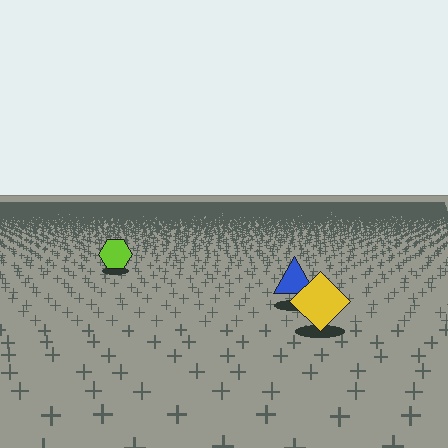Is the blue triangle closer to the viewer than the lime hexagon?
Yes. The blue triangle is closer — you can tell from the texture gradient: the ground texture is coarser near it.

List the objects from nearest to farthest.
From nearest to farthest: the yellow diamond, the blue triangle, the lime hexagon.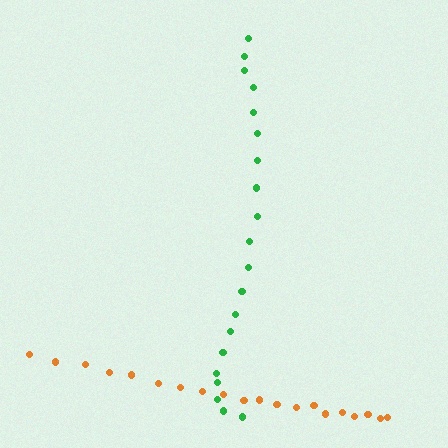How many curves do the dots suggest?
There are 2 distinct paths.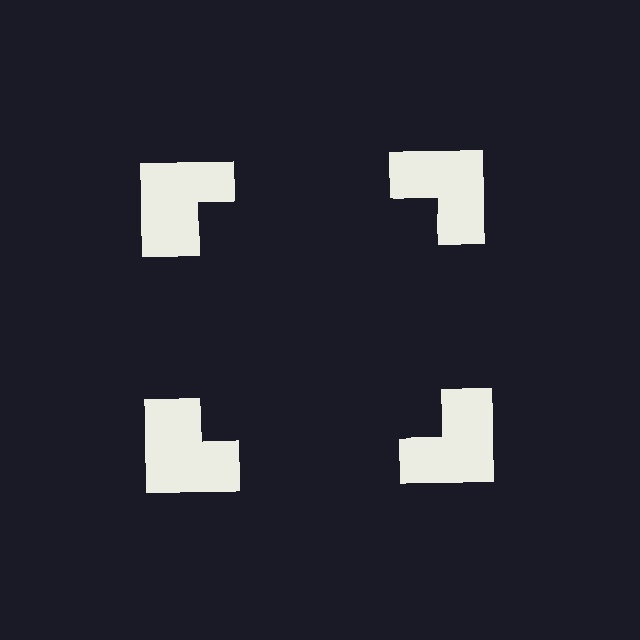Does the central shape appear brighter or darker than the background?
It typically appears slightly darker than the background, even though no actual brightness change is drawn.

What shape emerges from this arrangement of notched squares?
An illusory square — its edges are inferred from the aligned wedge cuts in the notched squares, not physically drawn.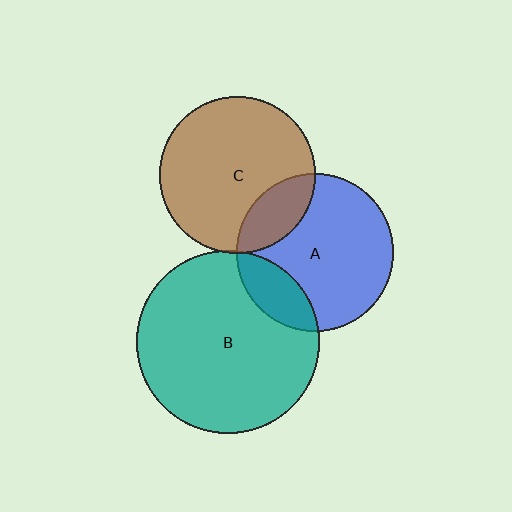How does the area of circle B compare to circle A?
Approximately 1.3 times.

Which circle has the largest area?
Circle B (teal).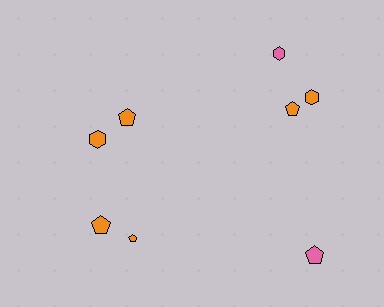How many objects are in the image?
There are 8 objects.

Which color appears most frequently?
Orange, with 6 objects.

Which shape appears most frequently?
Pentagon, with 5 objects.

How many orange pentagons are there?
There are 4 orange pentagons.